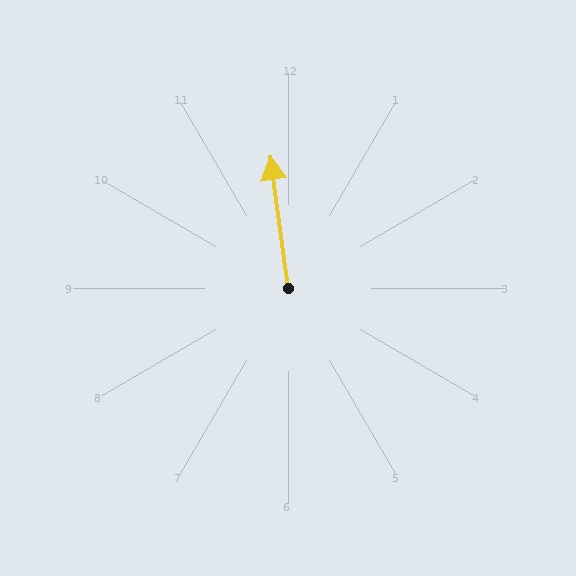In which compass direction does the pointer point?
North.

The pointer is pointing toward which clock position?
Roughly 12 o'clock.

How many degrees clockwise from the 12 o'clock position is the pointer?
Approximately 352 degrees.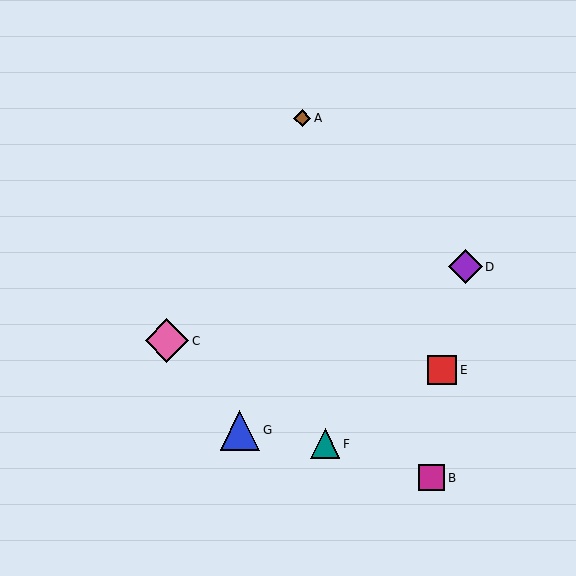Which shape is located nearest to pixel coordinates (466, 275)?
The purple diamond (labeled D) at (465, 267) is nearest to that location.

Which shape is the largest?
The pink diamond (labeled C) is the largest.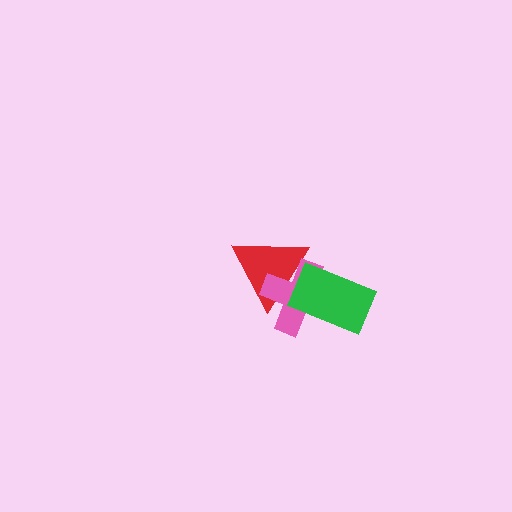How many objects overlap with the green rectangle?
2 objects overlap with the green rectangle.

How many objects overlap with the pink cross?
2 objects overlap with the pink cross.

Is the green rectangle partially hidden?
No, no other shape covers it.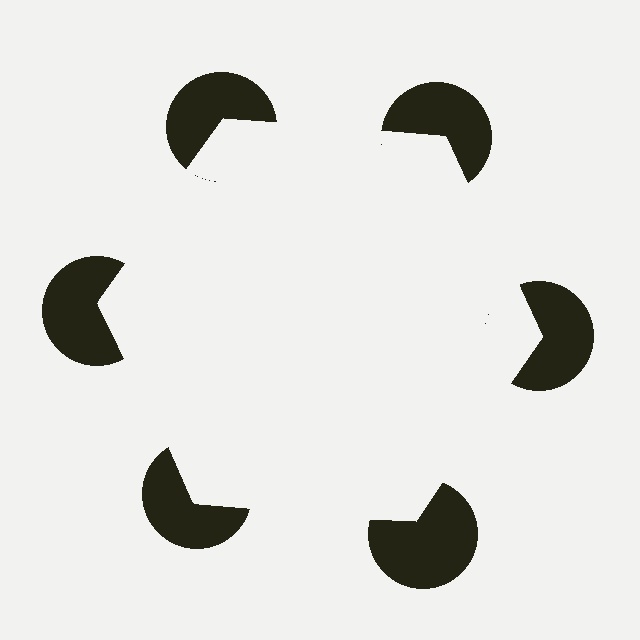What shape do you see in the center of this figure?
An illusory hexagon — its edges are inferred from the aligned wedge cuts in the pac-man discs, not physically drawn.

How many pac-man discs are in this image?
There are 6 — one at each vertex of the illusory hexagon.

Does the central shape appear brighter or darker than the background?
It typically appears slightly brighter than the background, even though no actual brightness change is drawn.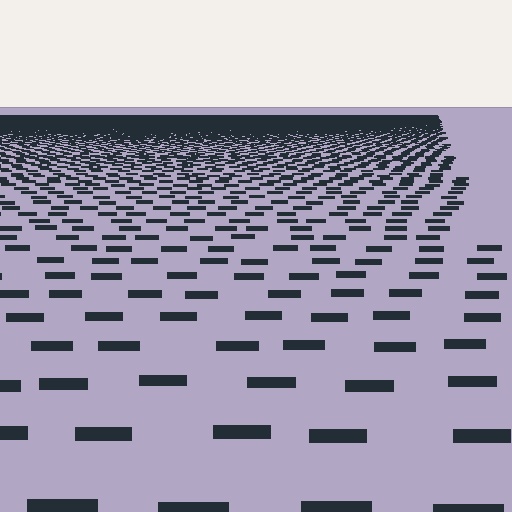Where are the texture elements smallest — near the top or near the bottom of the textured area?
Near the top.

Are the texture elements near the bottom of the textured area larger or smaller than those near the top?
Larger. Near the bottom, elements are closer to the viewer and appear at a bigger on-screen size.